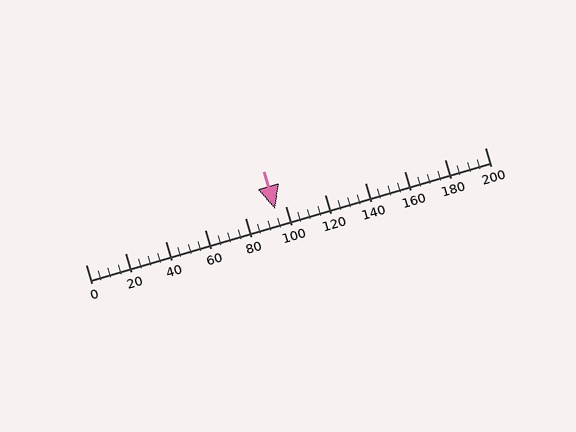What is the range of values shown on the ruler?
The ruler shows values from 0 to 200.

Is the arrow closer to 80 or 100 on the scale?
The arrow is closer to 100.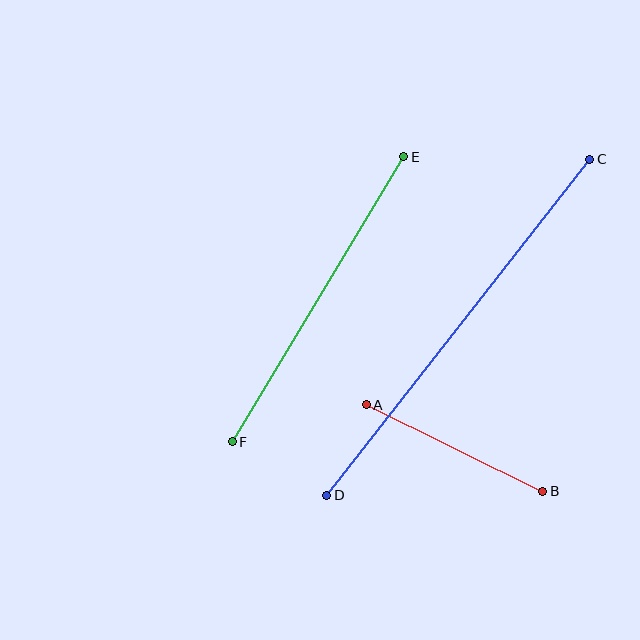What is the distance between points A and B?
The distance is approximately 197 pixels.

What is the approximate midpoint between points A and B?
The midpoint is at approximately (455, 448) pixels.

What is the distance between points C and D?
The distance is approximately 427 pixels.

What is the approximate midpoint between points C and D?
The midpoint is at approximately (458, 327) pixels.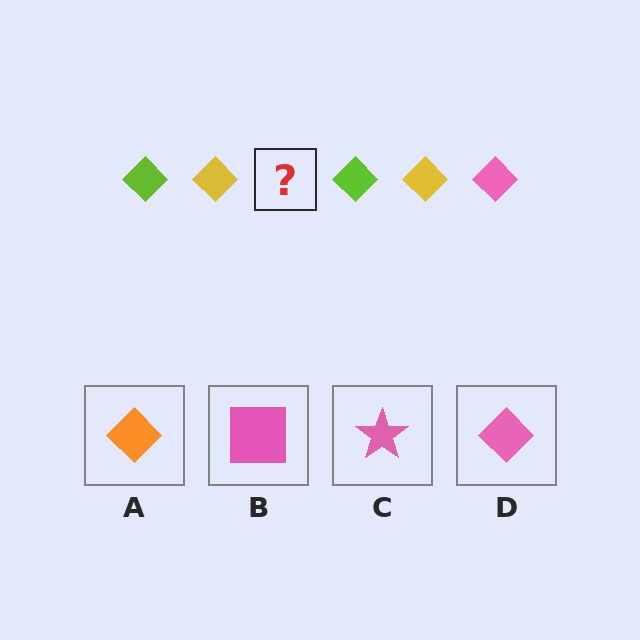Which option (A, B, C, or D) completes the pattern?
D.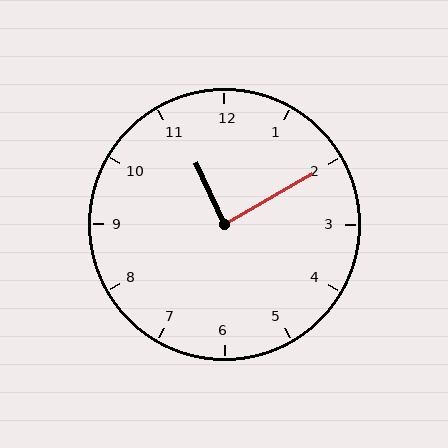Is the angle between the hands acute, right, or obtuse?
It is right.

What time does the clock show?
11:10.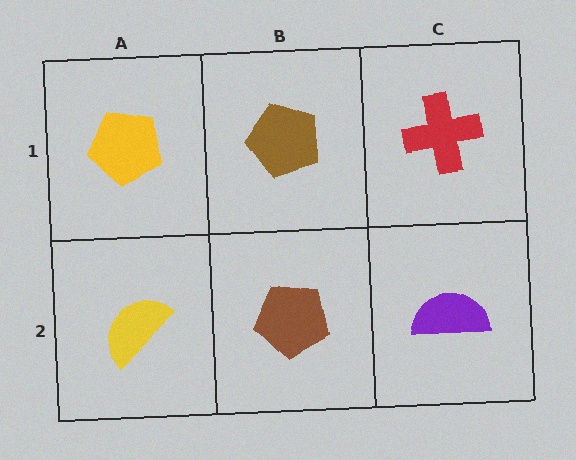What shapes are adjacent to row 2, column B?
A brown pentagon (row 1, column B), a yellow semicircle (row 2, column A), a purple semicircle (row 2, column C).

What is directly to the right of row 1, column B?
A red cross.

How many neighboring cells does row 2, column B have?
3.